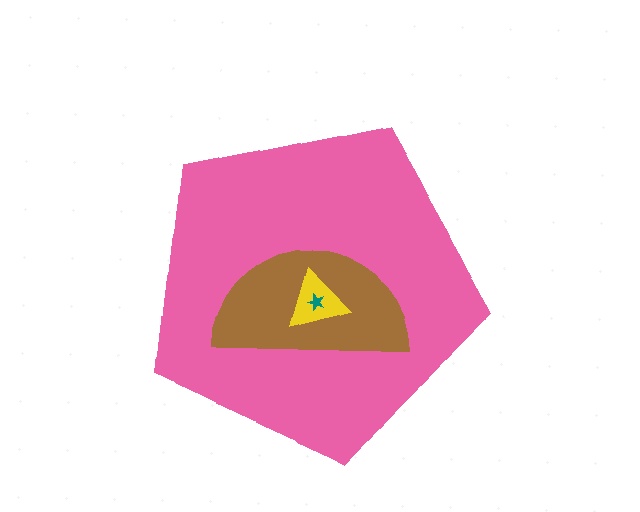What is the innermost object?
The teal star.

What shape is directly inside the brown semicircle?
The yellow triangle.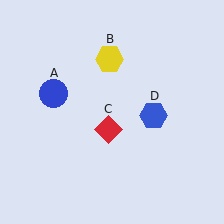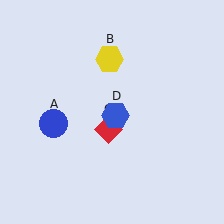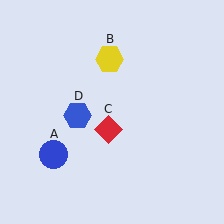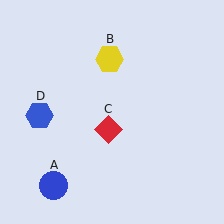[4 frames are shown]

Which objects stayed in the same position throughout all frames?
Yellow hexagon (object B) and red diamond (object C) remained stationary.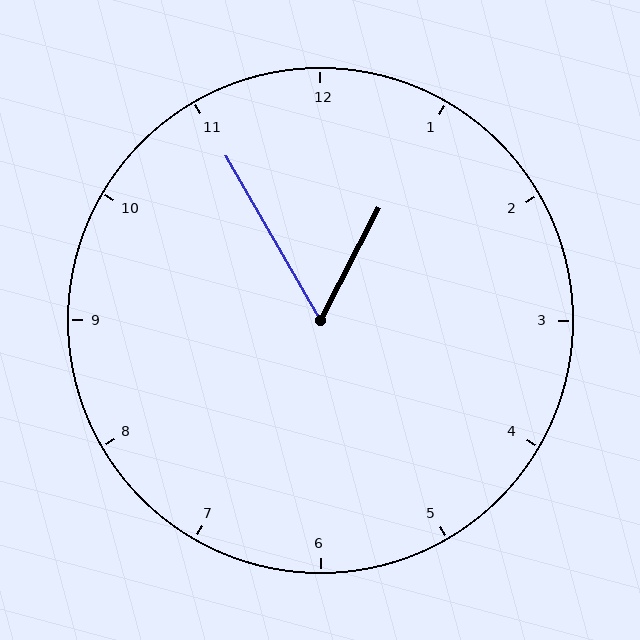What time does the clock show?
12:55.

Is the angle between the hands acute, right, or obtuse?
It is acute.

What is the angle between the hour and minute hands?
Approximately 58 degrees.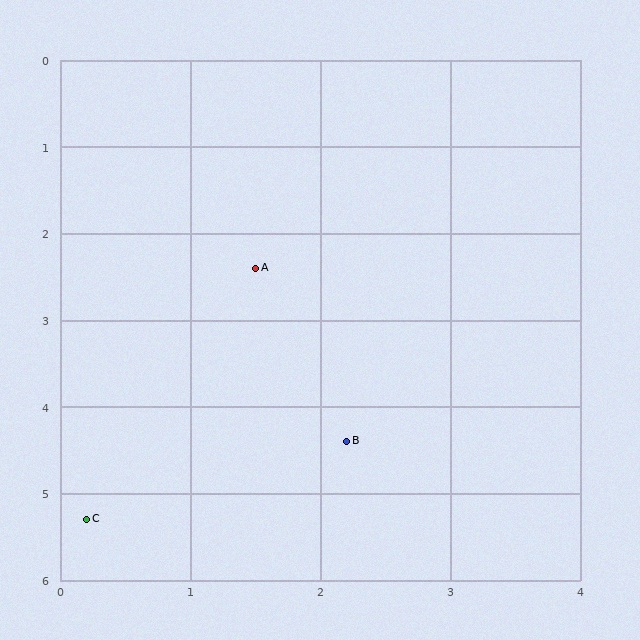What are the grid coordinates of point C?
Point C is at approximately (0.2, 5.3).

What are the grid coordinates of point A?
Point A is at approximately (1.5, 2.4).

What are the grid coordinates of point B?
Point B is at approximately (2.2, 4.4).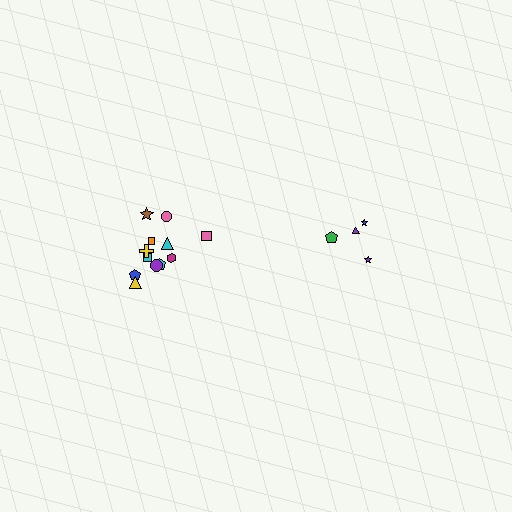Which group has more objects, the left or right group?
The left group.